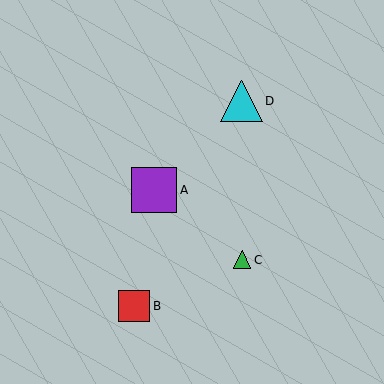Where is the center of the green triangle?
The center of the green triangle is at (242, 260).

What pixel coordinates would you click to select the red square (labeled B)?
Click at (134, 306) to select the red square B.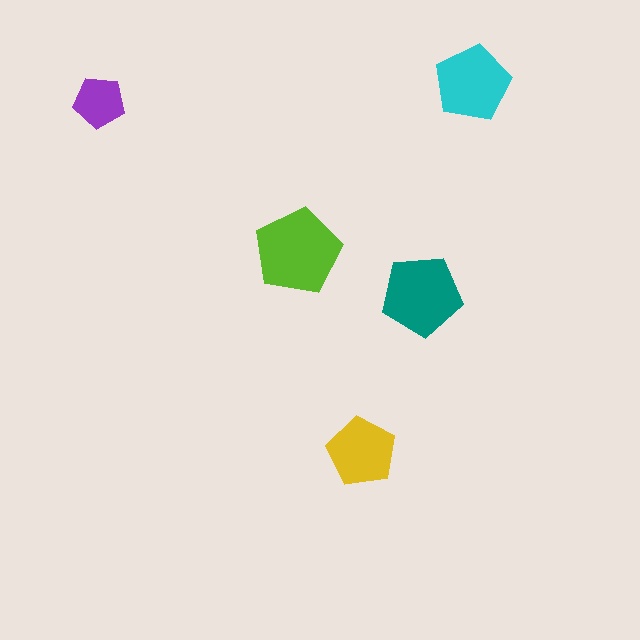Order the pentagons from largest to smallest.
the lime one, the teal one, the cyan one, the yellow one, the purple one.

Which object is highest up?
The cyan pentagon is topmost.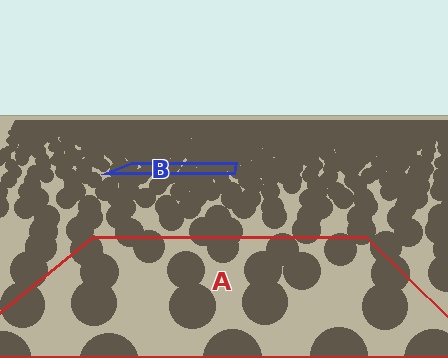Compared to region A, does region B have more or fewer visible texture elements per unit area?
Region B has more texture elements per unit area — they are packed more densely because it is farther away.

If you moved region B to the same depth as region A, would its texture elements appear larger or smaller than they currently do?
They would appear larger. At a closer depth, the same texture elements are projected at a bigger on-screen size.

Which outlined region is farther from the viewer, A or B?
Region B is farther from the viewer — the texture elements inside it appear smaller and more densely packed.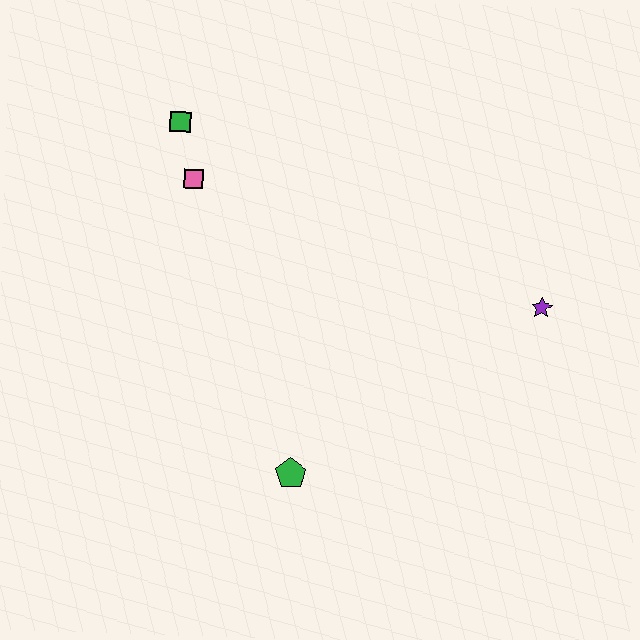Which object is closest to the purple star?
The green pentagon is closest to the purple star.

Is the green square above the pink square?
Yes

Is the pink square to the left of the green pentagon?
Yes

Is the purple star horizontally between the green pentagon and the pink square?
No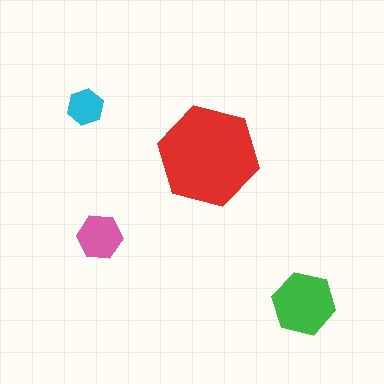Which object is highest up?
The cyan hexagon is topmost.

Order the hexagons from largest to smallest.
the red one, the green one, the pink one, the cyan one.